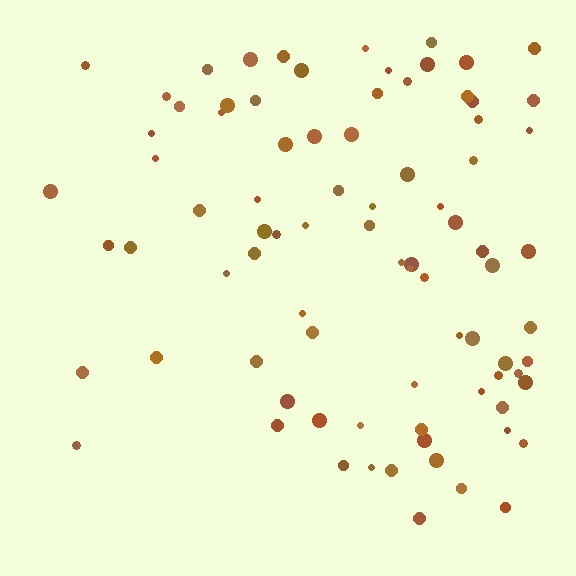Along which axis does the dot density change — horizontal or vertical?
Horizontal.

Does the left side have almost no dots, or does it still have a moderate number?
Still a moderate number, just noticeably fewer than the right.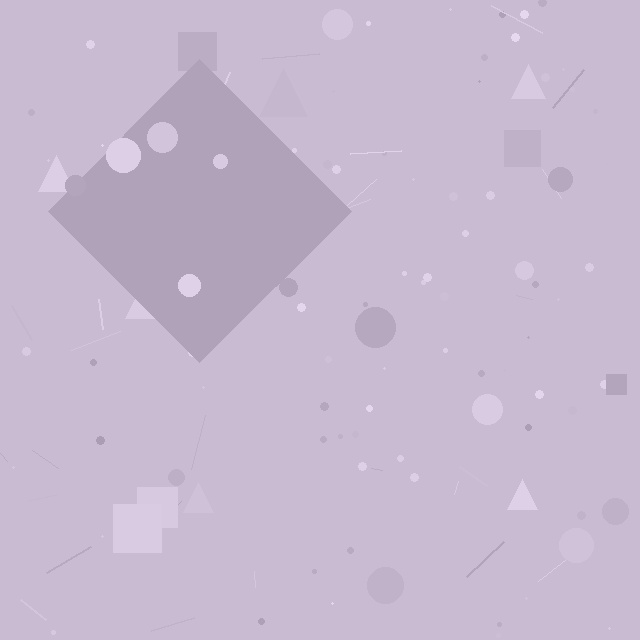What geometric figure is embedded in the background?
A diamond is embedded in the background.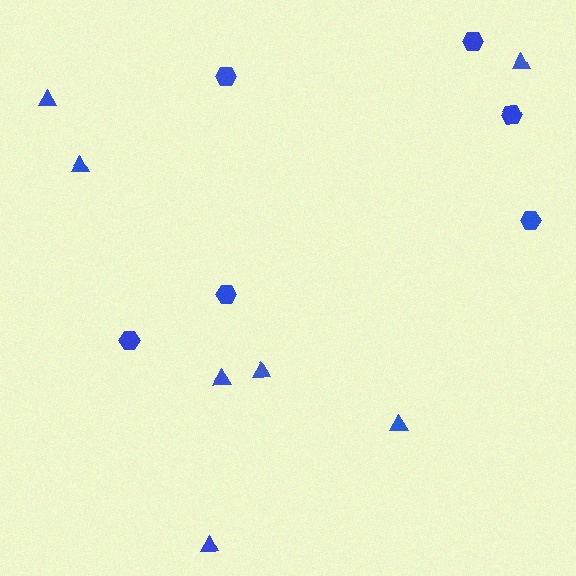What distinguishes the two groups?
There are 2 groups: one group of hexagons (6) and one group of triangles (7).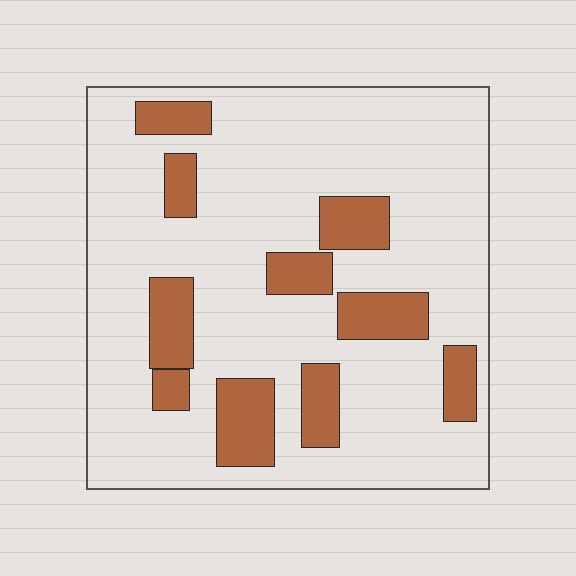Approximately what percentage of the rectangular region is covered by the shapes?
Approximately 20%.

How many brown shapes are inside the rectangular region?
10.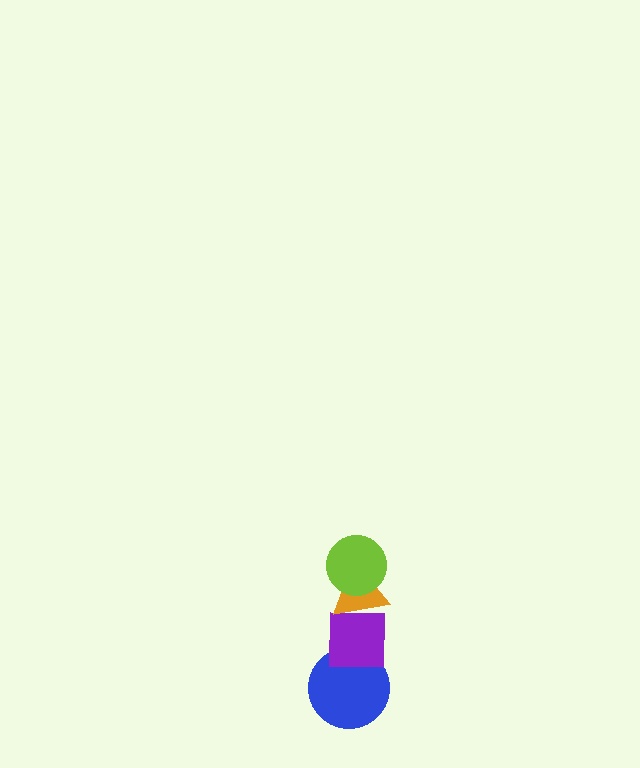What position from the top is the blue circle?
The blue circle is 4th from the top.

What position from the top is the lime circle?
The lime circle is 1st from the top.